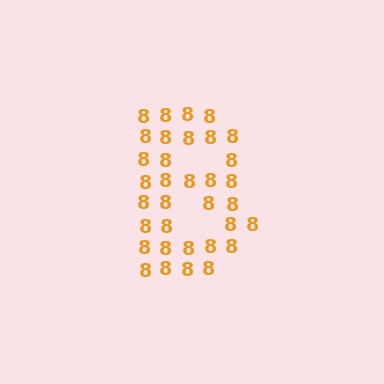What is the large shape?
The large shape is the letter B.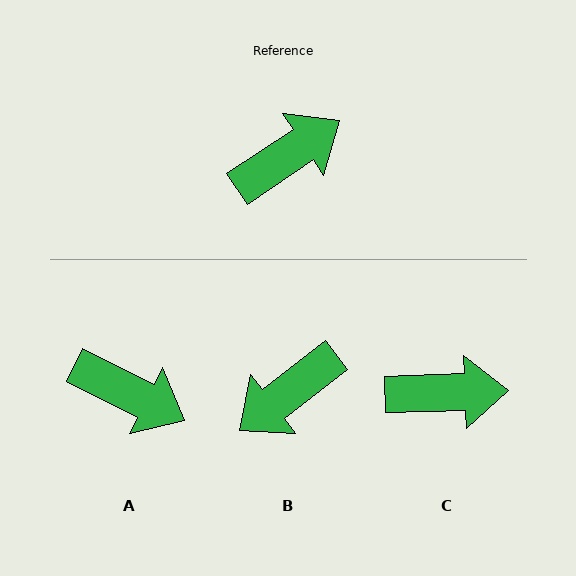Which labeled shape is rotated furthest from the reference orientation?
B, about 176 degrees away.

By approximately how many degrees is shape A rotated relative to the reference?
Approximately 60 degrees clockwise.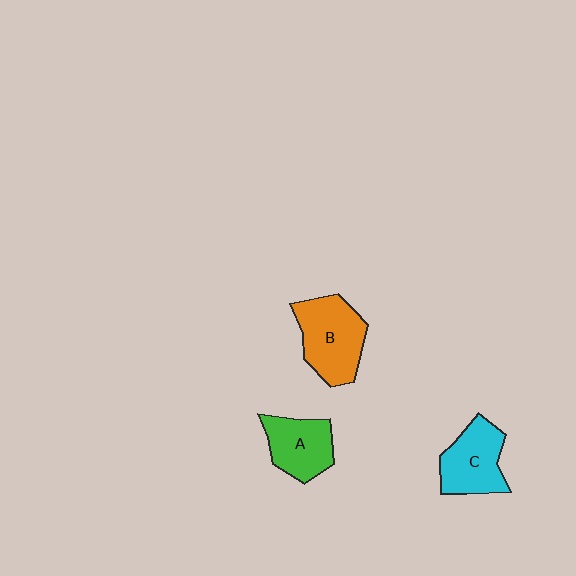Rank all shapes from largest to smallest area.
From largest to smallest: B (orange), C (cyan), A (green).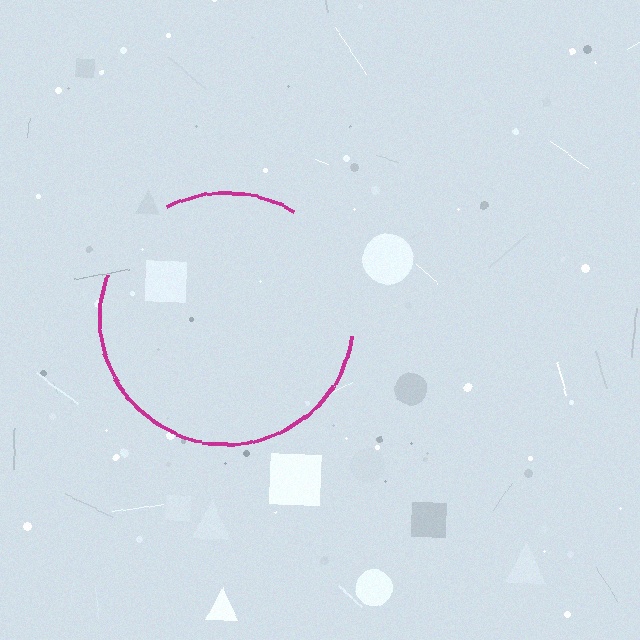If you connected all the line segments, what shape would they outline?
They would outline a circle.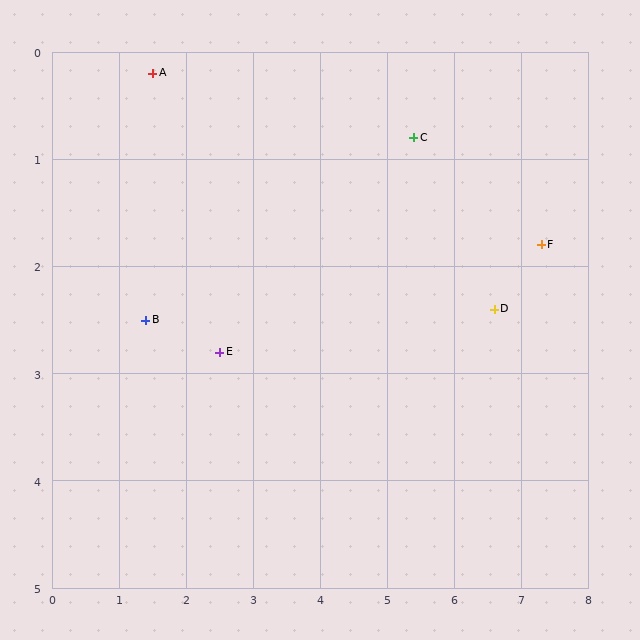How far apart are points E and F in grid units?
Points E and F are about 4.9 grid units apart.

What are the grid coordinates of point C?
Point C is at approximately (5.4, 0.8).